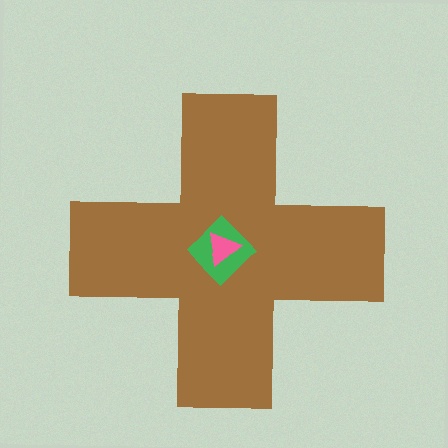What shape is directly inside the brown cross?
The green diamond.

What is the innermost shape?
The pink triangle.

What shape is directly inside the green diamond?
The pink triangle.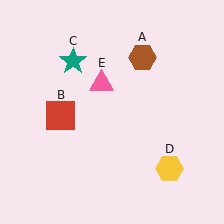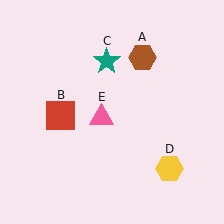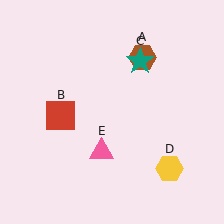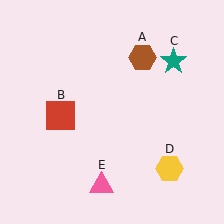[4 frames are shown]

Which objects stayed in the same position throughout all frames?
Brown hexagon (object A) and red square (object B) and yellow hexagon (object D) remained stationary.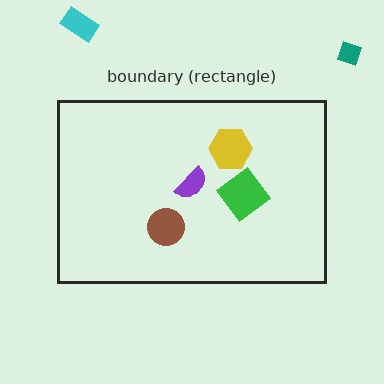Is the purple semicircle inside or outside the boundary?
Inside.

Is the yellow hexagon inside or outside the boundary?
Inside.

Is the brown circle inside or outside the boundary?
Inside.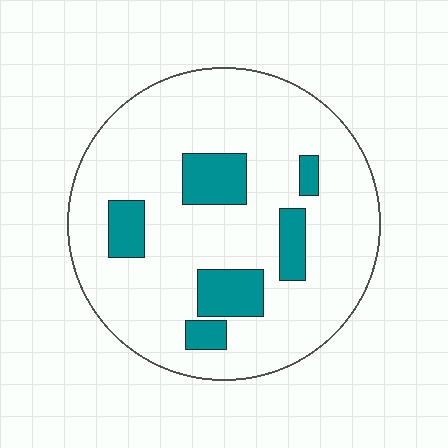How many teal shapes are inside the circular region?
6.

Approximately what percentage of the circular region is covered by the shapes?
Approximately 15%.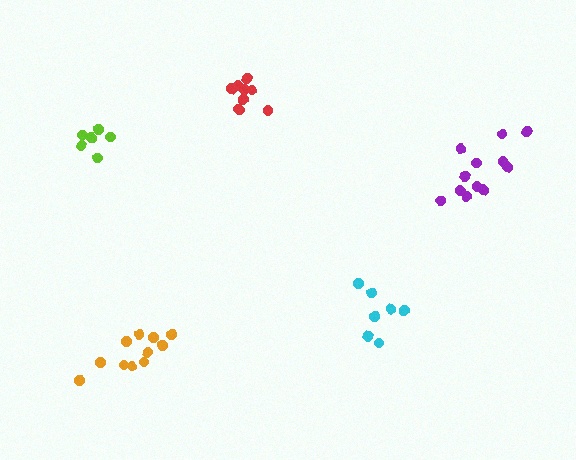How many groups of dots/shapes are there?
There are 5 groups.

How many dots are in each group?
Group 1: 6 dots, Group 2: 12 dots, Group 3: 9 dots, Group 4: 11 dots, Group 5: 7 dots (45 total).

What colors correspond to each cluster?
The clusters are colored: lime, purple, red, orange, cyan.